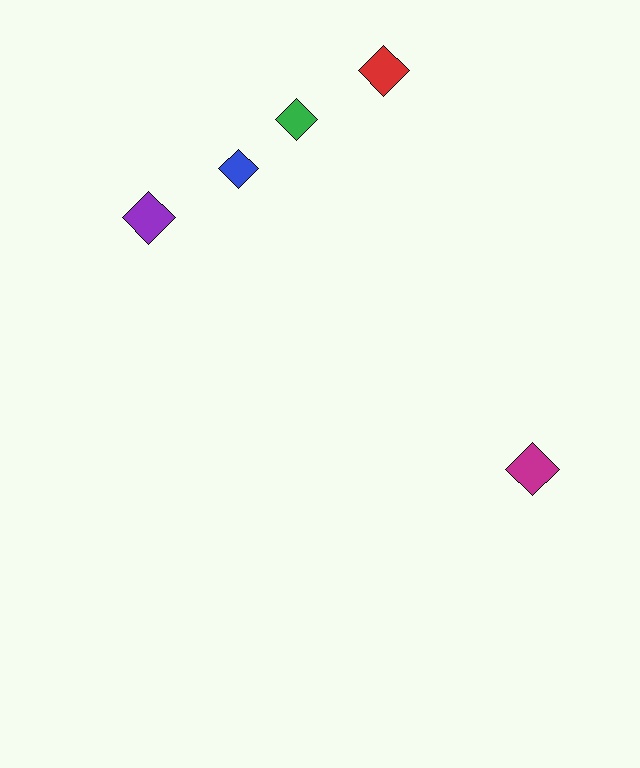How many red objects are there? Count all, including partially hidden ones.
There is 1 red object.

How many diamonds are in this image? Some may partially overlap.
There are 5 diamonds.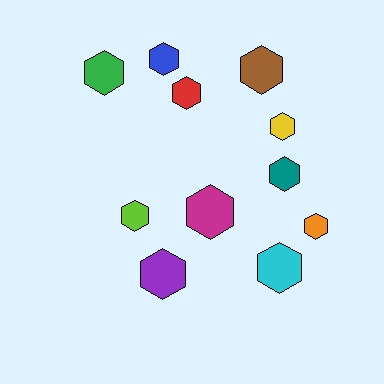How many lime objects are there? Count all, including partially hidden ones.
There is 1 lime object.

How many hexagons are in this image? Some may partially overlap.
There are 11 hexagons.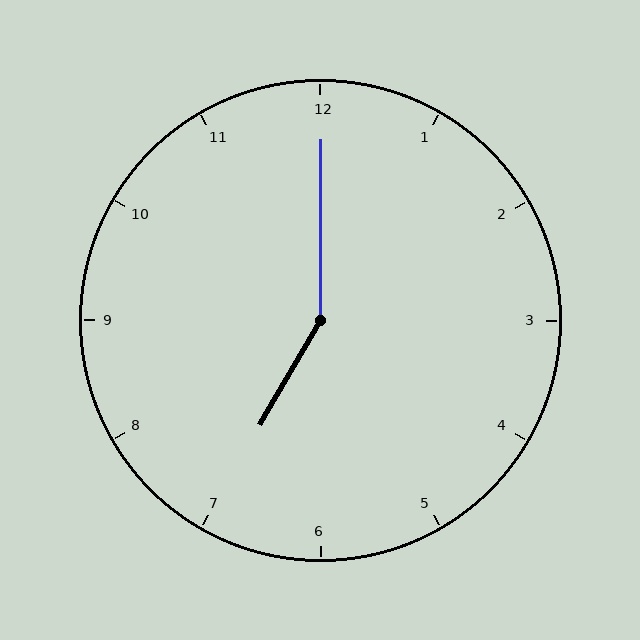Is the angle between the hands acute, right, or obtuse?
It is obtuse.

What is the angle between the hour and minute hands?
Approximately 150 degrees.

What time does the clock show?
7:00.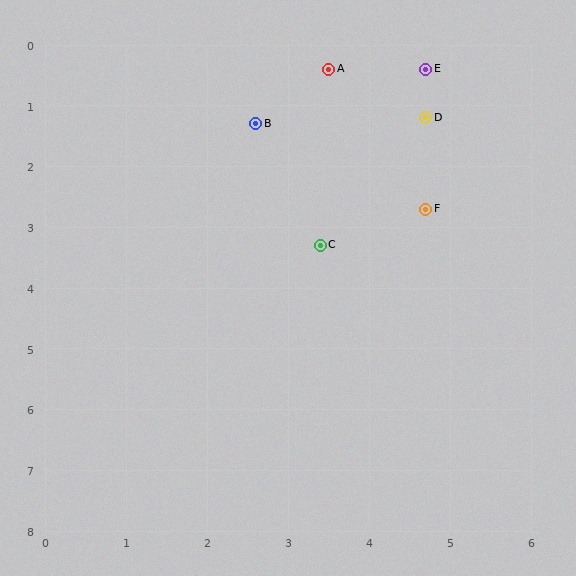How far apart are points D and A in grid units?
Points D and A are about 1.4 grid units apart.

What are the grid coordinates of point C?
Point C is at approximately (3.4, 3.3).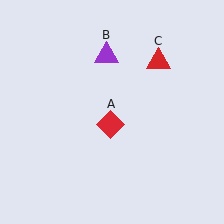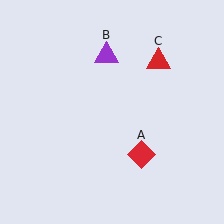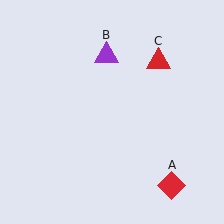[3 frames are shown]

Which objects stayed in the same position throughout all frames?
Purple triangle (object B) and red triangle (object C) remained stationary.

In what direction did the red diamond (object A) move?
The red diamond (object A) moved down and to the right.